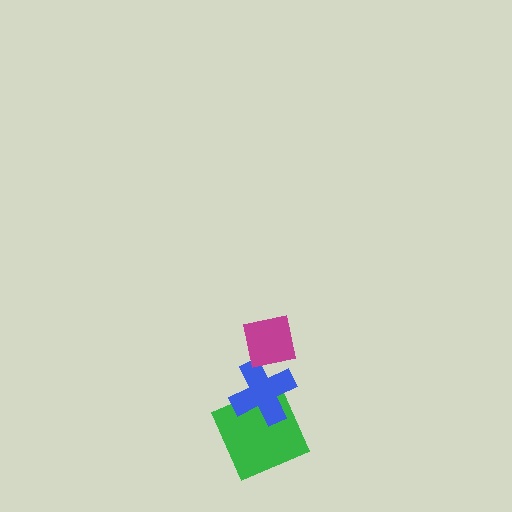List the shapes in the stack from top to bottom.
From top to bottom: the magenta square, the blue cross, the green square.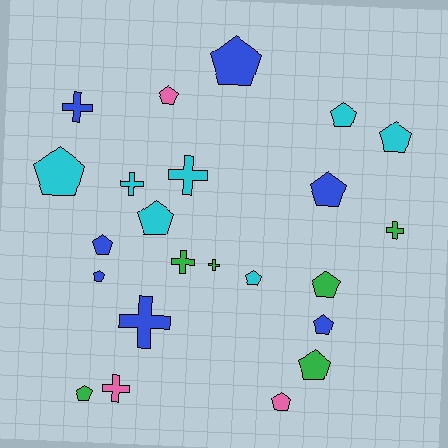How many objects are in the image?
There are 23 objects.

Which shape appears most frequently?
Pentagon, with 15 objects.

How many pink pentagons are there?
There are 2 pink pentagons.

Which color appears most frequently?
Blue, with 7 objects.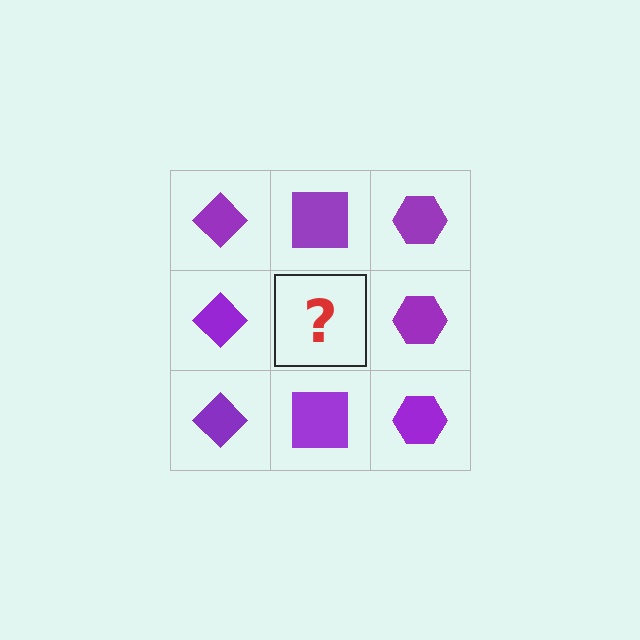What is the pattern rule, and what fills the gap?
The rule is that each column has a consistent shape. The gap should be filled with a purple square.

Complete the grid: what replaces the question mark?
The question mark should be replaced with a purple square.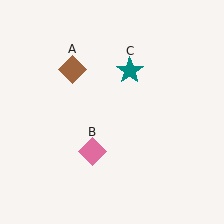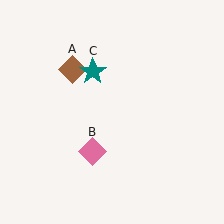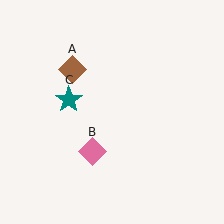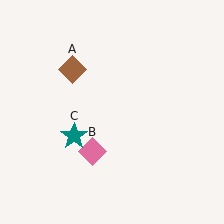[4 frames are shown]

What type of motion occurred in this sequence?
The teal star (object C) rotated counterclockwise around the center of the scene.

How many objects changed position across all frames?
1 object changed position: teal star (object C).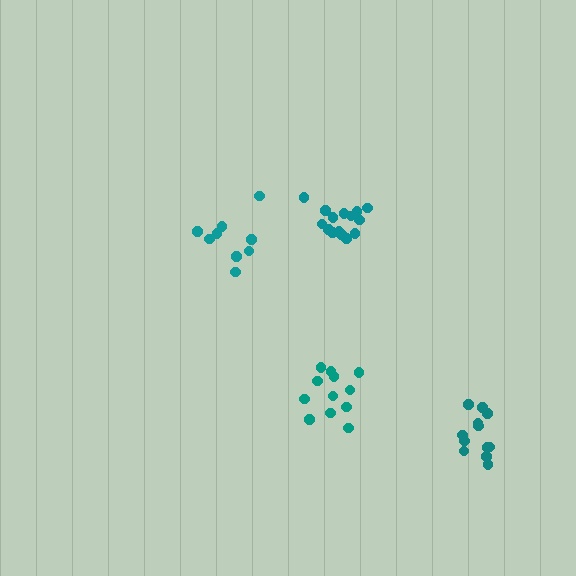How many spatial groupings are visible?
There are 4 spatial groupings.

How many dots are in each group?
Group 1: 10 dots, Group 2: 15 dots, Group 3: 12 dots, Group 4: 12 dots (49 total).